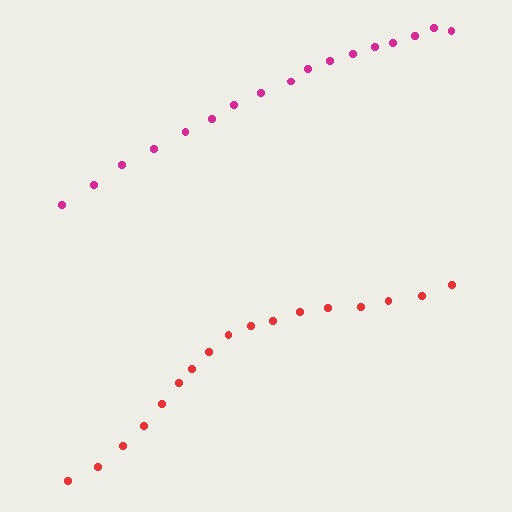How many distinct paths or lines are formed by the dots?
There are 2 distinct paths.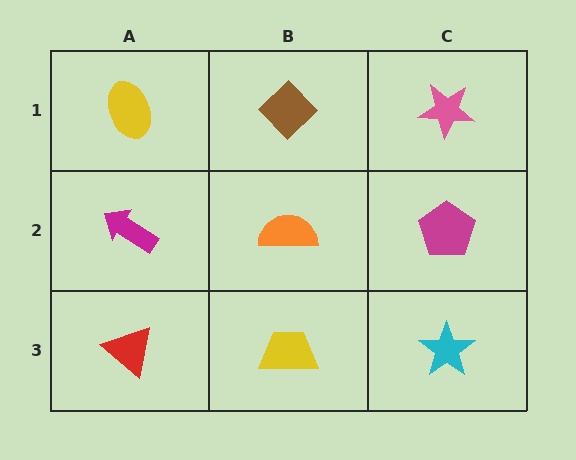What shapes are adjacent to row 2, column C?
A pink star (row 1, column C), a cyan star (row 3, column C), an orange semicircle (row 2, column B).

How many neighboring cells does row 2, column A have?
3.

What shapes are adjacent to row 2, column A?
A yellow ellipse (row 1, column A), a red triangle (row 3, column A), an orange semicircle (row 2, column B).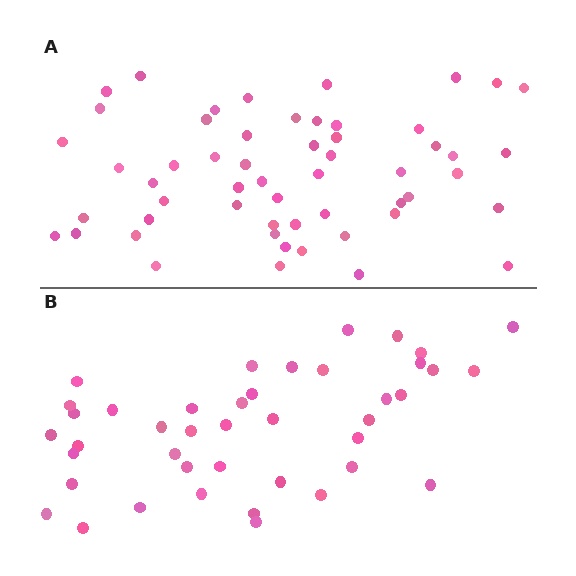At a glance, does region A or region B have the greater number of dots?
Region A (the top region) has more dots.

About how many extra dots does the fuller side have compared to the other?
Region A has approximately 15 more dots than region B.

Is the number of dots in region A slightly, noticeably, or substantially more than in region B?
Region A has noticeably more, but not dramatically so. The ratio is roughly 1.3 to 1.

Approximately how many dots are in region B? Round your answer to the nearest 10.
About 40 dots. (The exact count is 42, which rounds to 40.)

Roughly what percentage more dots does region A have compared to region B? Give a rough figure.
About 30% more.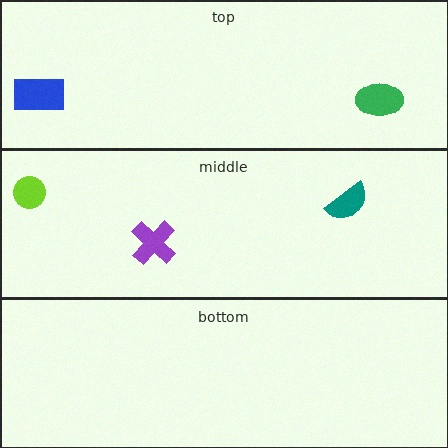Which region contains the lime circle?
The middle region.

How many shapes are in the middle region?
3.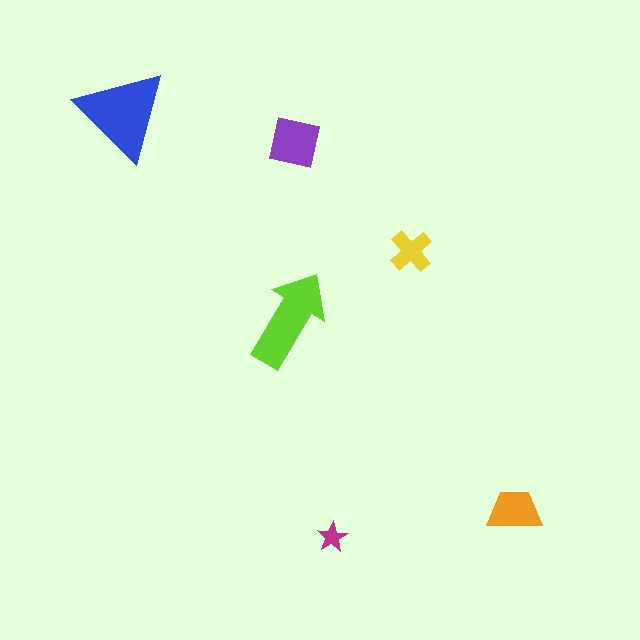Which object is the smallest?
The magenta star.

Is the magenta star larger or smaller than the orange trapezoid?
Smaller.